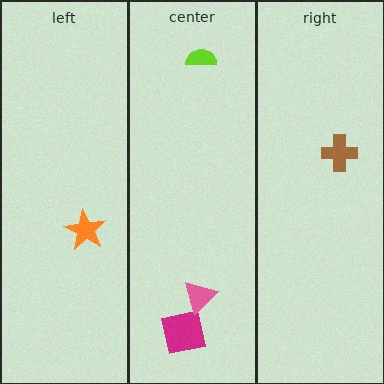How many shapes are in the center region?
3.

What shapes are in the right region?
The brown cross.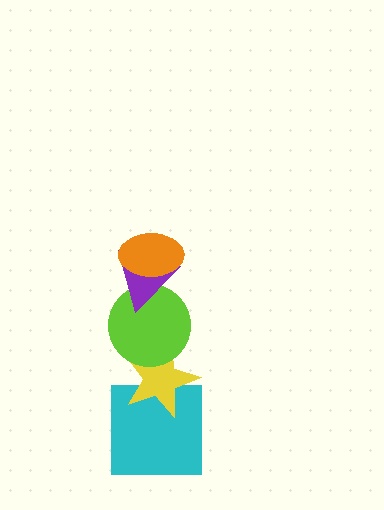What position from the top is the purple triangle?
The purple triangle is 2nd from the top.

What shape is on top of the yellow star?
The lime circle is on top of the yellow star.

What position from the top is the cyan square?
The cyan square is 5th from the top.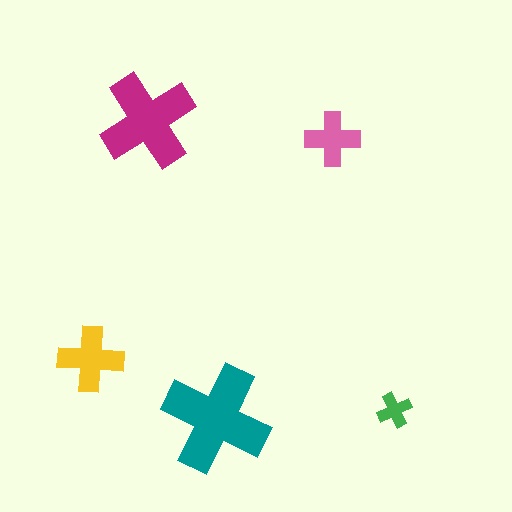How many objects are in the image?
There are 5 objects in the image.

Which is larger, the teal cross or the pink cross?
The teal one.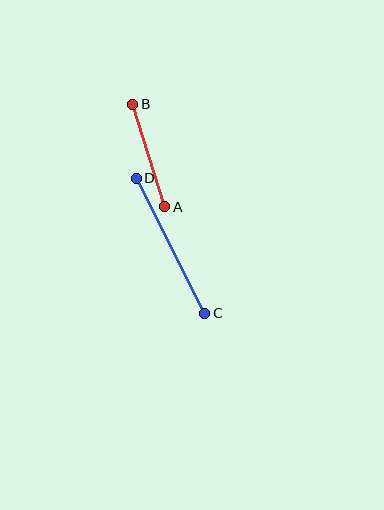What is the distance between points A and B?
The distance is approximately 107 pixels.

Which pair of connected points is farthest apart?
Points C and D are farthest apart.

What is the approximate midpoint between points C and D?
The midpoint is at approximately (170, 246) pixels.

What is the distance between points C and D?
The distance is approximately 152 pixels.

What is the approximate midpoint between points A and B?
The midpoint is at approximately (149, 155) pixels.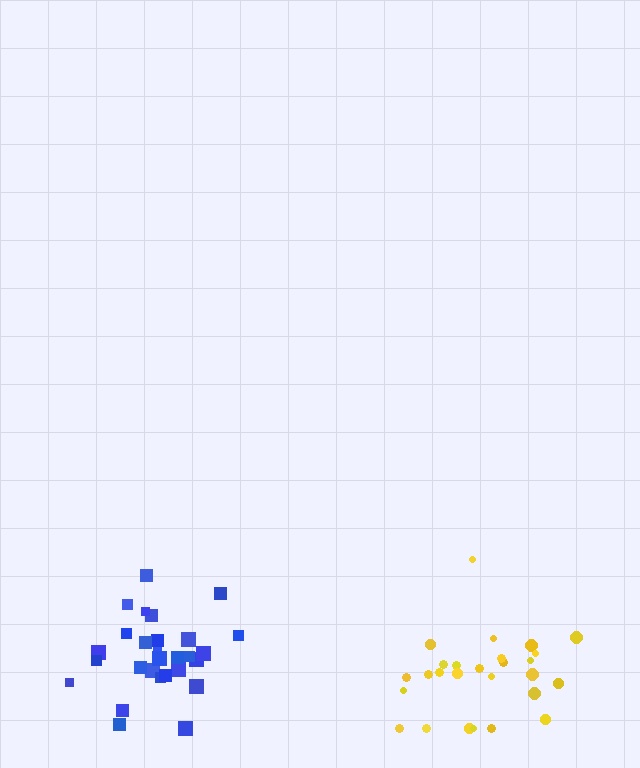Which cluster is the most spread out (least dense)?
Yellow.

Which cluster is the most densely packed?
Blue.